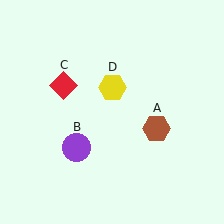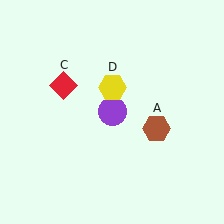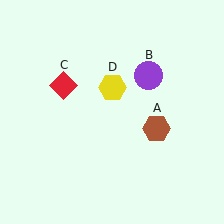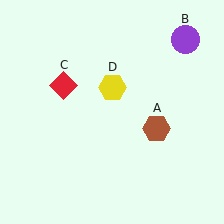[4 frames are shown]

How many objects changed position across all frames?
1 object changed position: purple circle (object B).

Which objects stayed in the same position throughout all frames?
Brown hexagon (object A) and red diamond (object C) and yellow hexagon (object D) remained stationary.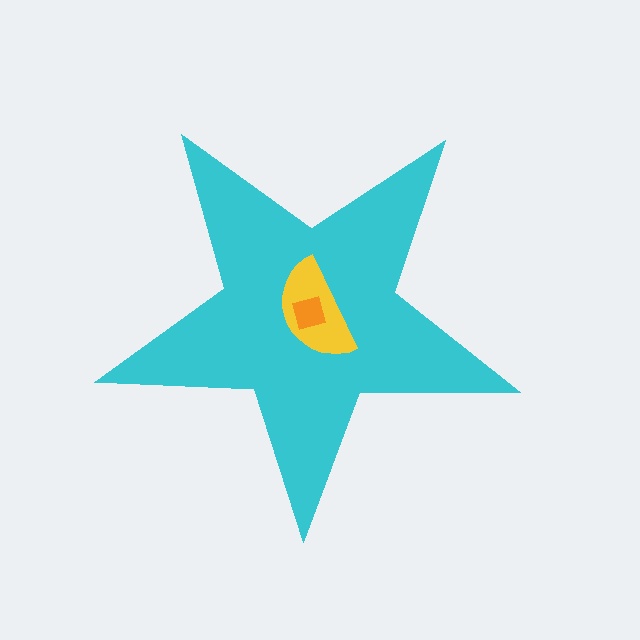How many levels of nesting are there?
3.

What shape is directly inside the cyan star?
The yellow semicircle.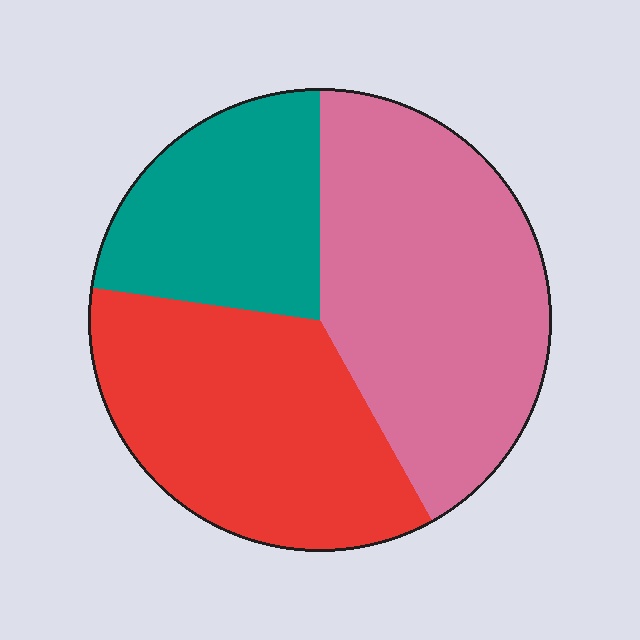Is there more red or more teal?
Red.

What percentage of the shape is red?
Red covers 35% of the shape.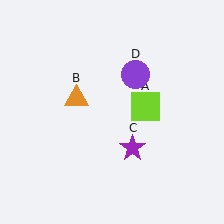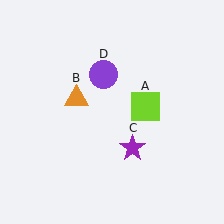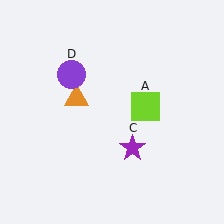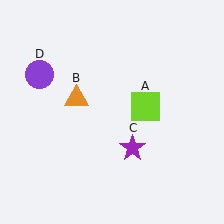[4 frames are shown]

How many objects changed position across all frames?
1 object changed position: purple circle (object D).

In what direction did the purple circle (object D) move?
The purple circle (object D) moved left.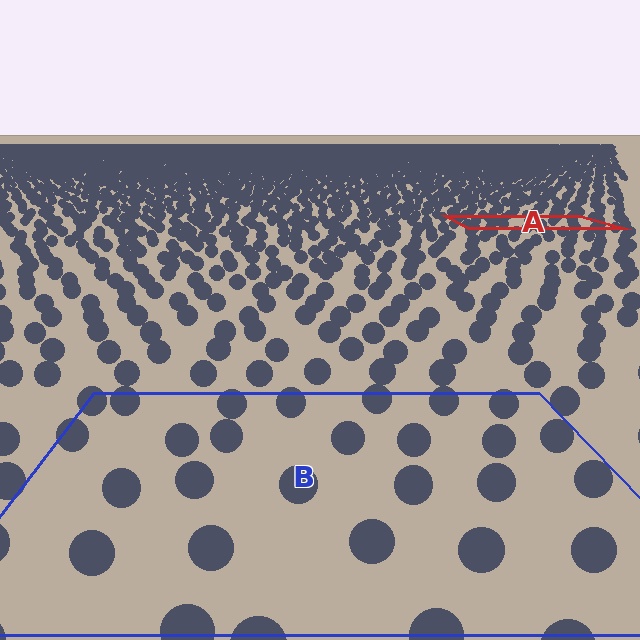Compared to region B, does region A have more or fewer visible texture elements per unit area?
Region A has more texture elements per unit area — they are packed more densely because it is farther away.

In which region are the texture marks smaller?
The texture marks are smaller in region A, because it is farther away.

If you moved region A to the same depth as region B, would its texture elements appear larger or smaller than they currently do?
They would appear larger. At a closer depth, the same texture elements are projected at a bigger on-screen size.